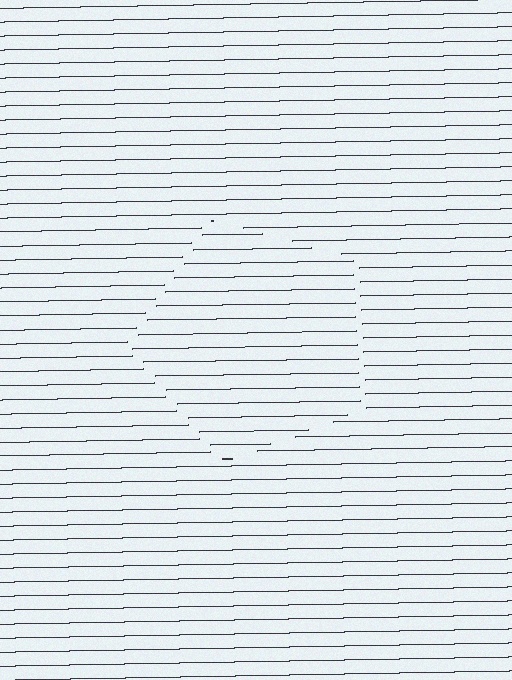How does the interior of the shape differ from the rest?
The interior of the shape contains the same grating, shifted by half a period — the contour is defined by the phase discontinuity where line-ends from the inner and outer gratings abut.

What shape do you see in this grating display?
An illusory pentagon. The interior of the shape contains the same grating, shifted by half a period — the contour is defined by the phase discontinuity where line-ends from the inner and outer gratings abut.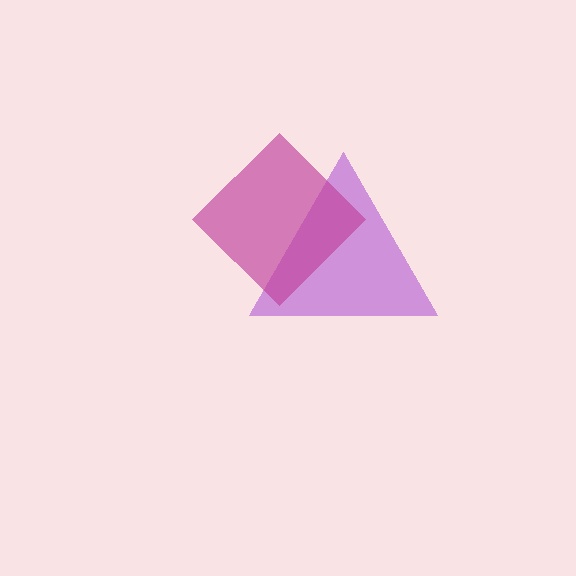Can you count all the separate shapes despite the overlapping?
Yes, there are 2 separate shapes.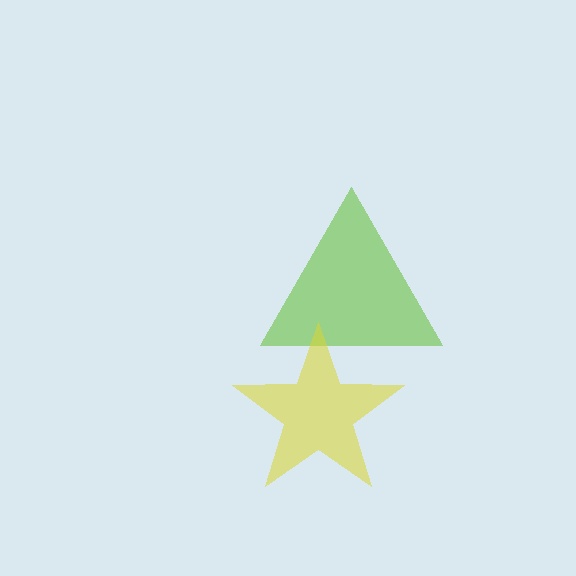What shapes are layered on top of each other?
The layered shapes are: a lime triangle, a yellow star.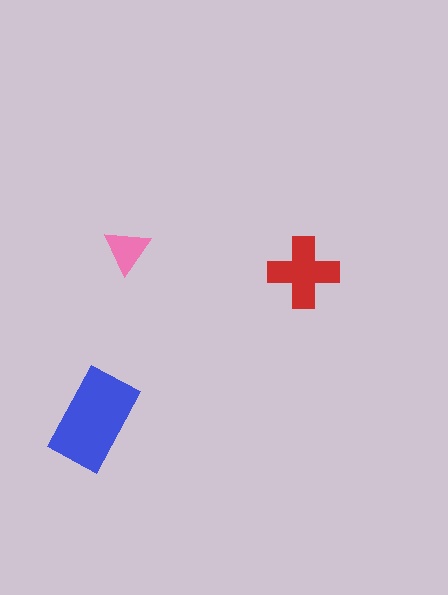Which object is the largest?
The blue rectangle.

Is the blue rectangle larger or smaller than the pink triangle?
Larger.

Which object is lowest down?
The blue rectangle is bottommost.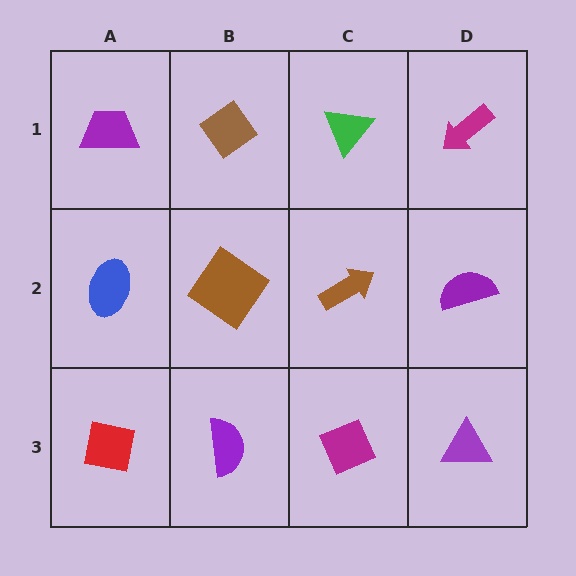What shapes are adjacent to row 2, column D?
A magenta arrow (row 1, column D), a purple triangle (row 3, column D), a brown arrow (row 2, column C).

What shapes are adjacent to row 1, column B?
A brown diamond (row 2, column B), a purple trapezoid (row 1, column A), a green triangle (row 1, column C).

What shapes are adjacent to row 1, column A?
A blue ellipse (row 2, column A), a brown diamond (row 1, column B).